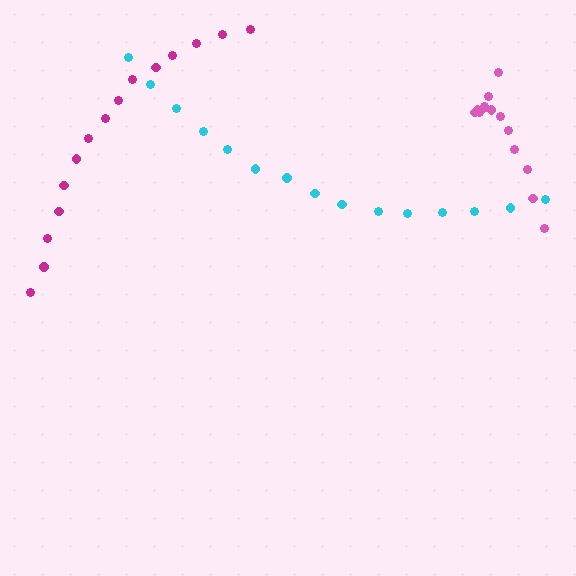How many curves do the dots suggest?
There are 3 distinct paths.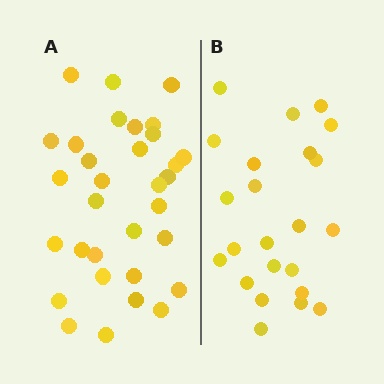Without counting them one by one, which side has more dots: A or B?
Region A (the left region) has more dots.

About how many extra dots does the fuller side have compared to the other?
Region A has roughly 8 or so more dots than region B.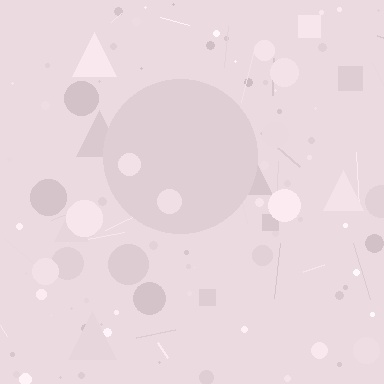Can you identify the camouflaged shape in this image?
The camouflaged shape is a circle.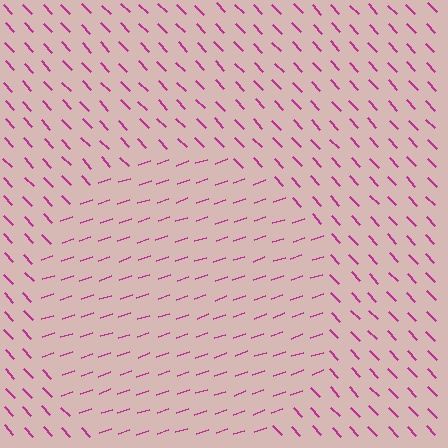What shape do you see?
I see a circle.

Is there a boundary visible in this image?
Yes, there is a texture boundary formed by a change in line orientation.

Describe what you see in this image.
The image is filled with small magenta line segments. A circle region in the image has lines oriented differently from the surrounding lines, creating a visible texture boundary.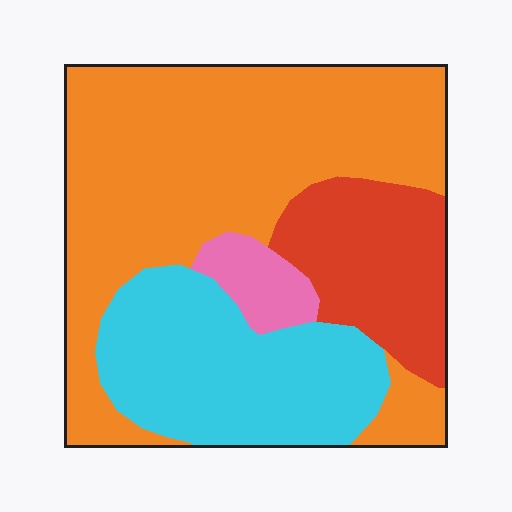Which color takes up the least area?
Pink, at roughly 5%.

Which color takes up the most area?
Orange, at roughly 50%.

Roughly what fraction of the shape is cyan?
Cyan takes up between a quarter and a half of the shape.